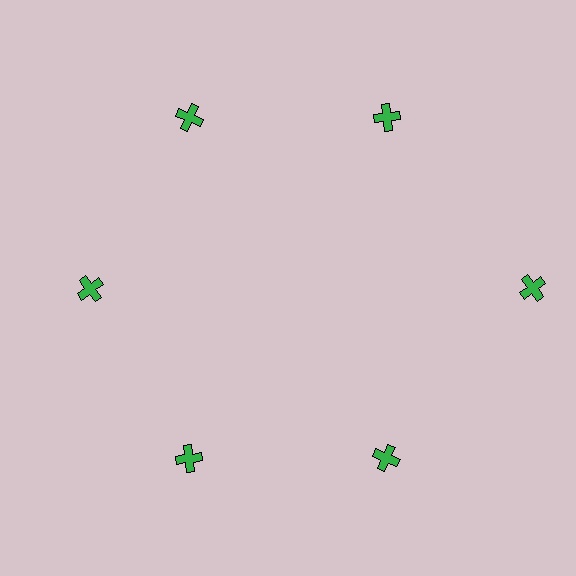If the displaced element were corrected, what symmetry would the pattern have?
It would have 6-fold rotational symmetry — the pattern would map onto itself every 60 degrees.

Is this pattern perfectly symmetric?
No. The 6 green crosses are arranged in a ring, but one element near the 3 o'clock position is pushed outward from the center, breaking the 6-fold rotational symmetry.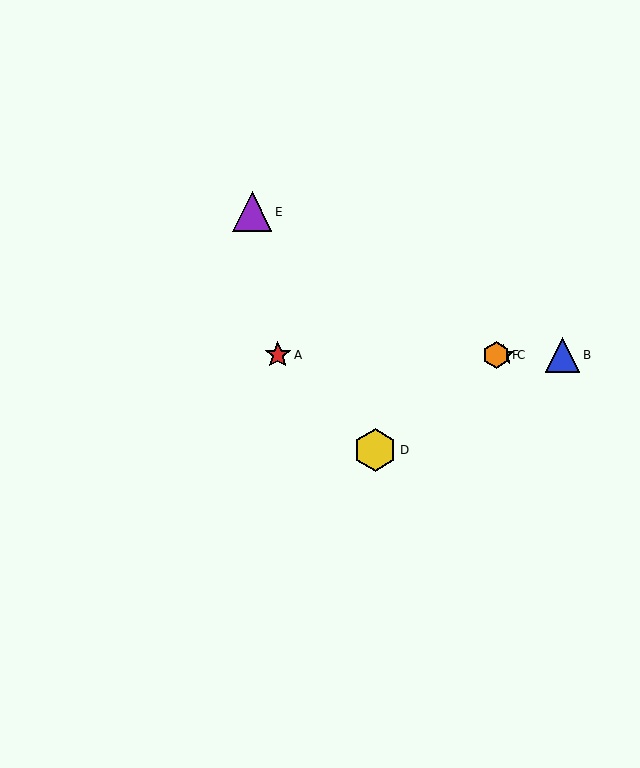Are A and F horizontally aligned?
Yes, both are at y≈355.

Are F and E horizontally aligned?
No, F is at y≈355 and E is at y≈212.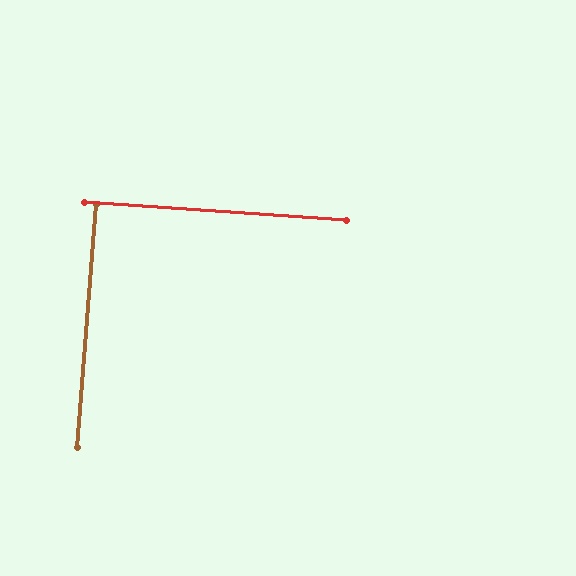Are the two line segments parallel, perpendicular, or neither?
Perpendicular — they meet at approximately 89°.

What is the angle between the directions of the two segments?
Approximately 89 degrees.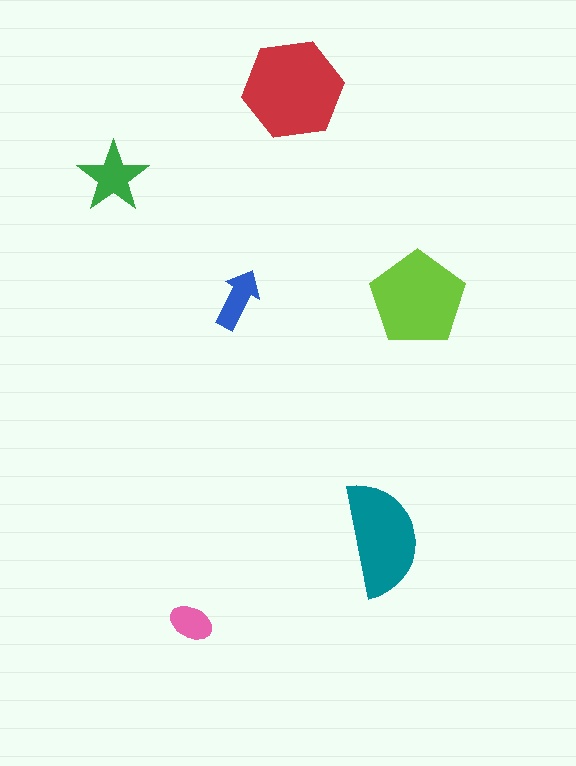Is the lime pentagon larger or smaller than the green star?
Larger.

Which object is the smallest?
The pink ellipse.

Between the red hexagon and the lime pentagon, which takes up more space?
The red hexagon.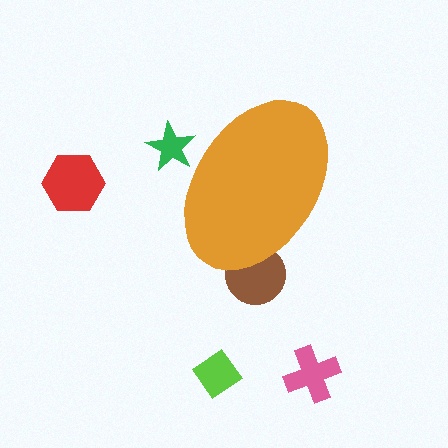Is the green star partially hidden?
Yes, the green star is partially hidden behind the orange ellipse.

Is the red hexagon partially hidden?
No, the red hexagon is fully visible.